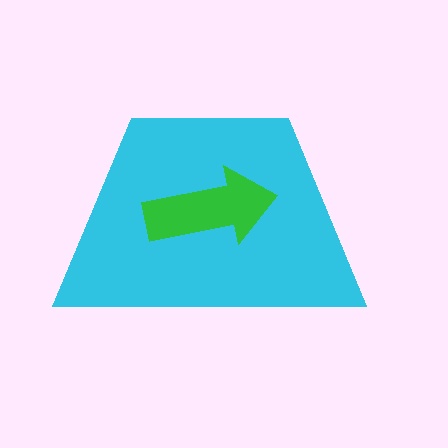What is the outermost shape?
The cyan trapezoid.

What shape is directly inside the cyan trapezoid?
The green arrow.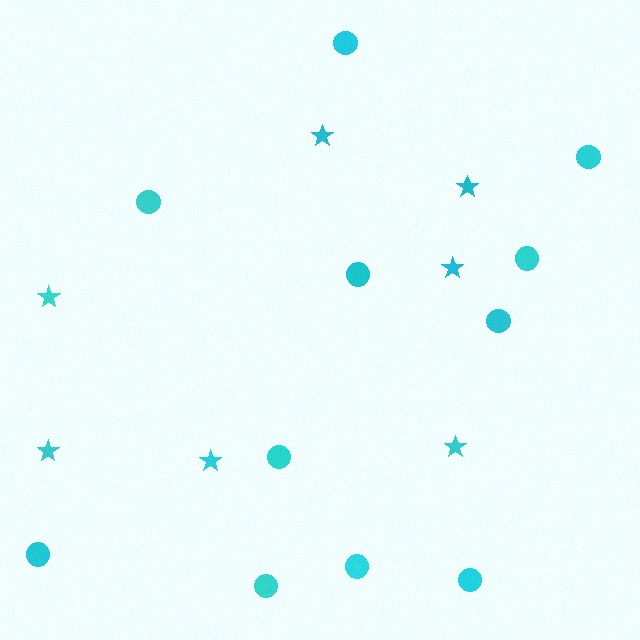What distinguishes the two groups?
There are 2 groups: one group of circles (11) and one group of stars (7).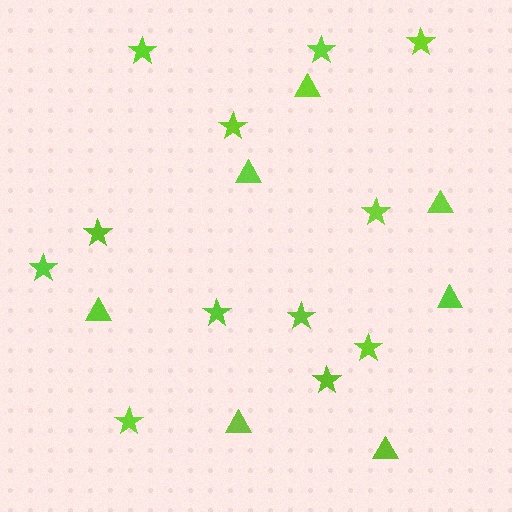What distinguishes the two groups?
There are 2 groups: one group of triangles (7) and one group of stars (12).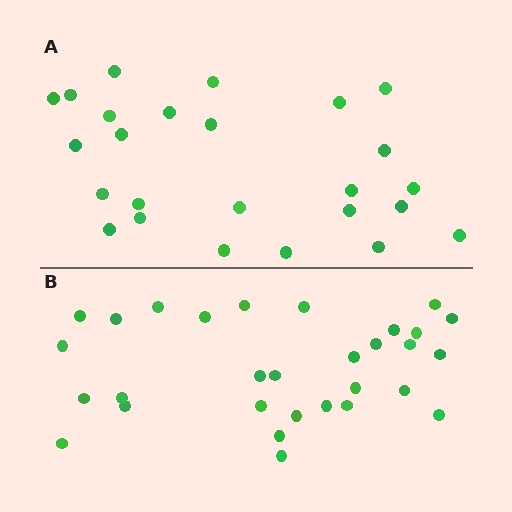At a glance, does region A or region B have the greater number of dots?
Region B (the bottom region) has more dots.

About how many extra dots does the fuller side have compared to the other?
Region B has about 5 more dots than region A.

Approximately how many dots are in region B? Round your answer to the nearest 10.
About 30 dots.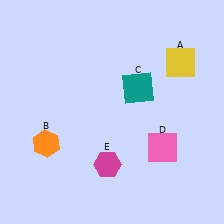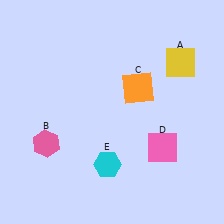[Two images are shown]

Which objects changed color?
B changed from orange to pink. C changed from teal to orange. E changed from magenta to cyan.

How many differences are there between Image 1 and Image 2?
There are 3 differences between the two images.